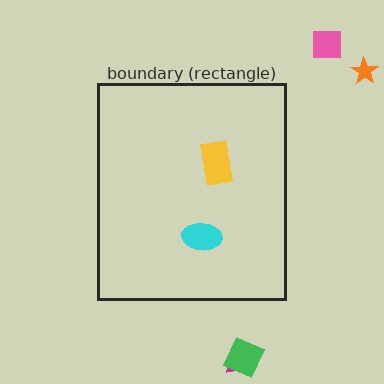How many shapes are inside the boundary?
2 inside, 4 outside.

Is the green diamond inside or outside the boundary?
Outside.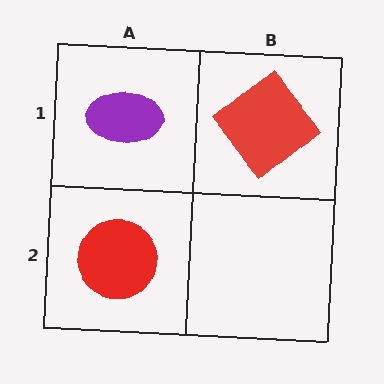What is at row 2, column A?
A red circle.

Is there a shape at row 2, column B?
No, that cell is empty.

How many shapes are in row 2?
1 shape.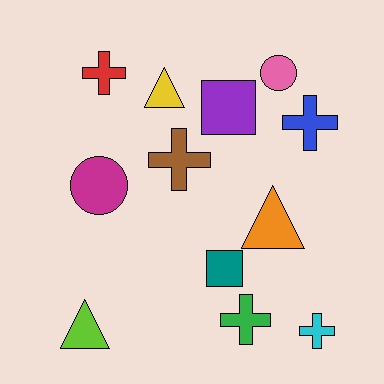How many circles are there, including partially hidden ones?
There are 2 circles.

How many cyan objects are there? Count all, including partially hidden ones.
There is 1 cyan object.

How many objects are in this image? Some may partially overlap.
There are 12 objects.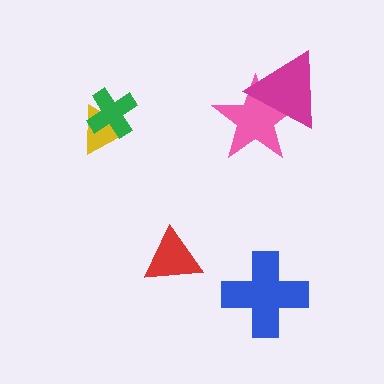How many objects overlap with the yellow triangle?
1 object overlaps with the yellow triangle.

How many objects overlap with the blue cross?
0 objects overlap with the blue cross.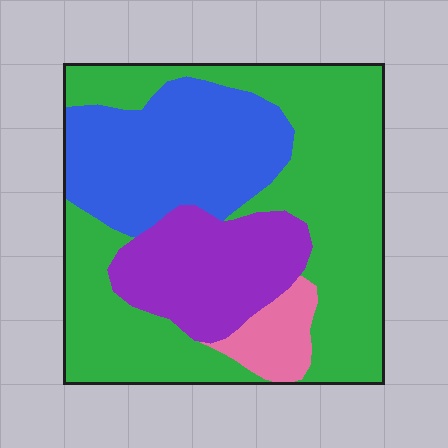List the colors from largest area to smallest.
From largest to smallest: green, blue, purple, pink.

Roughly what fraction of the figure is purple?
Purple covers about 20% of the figure.